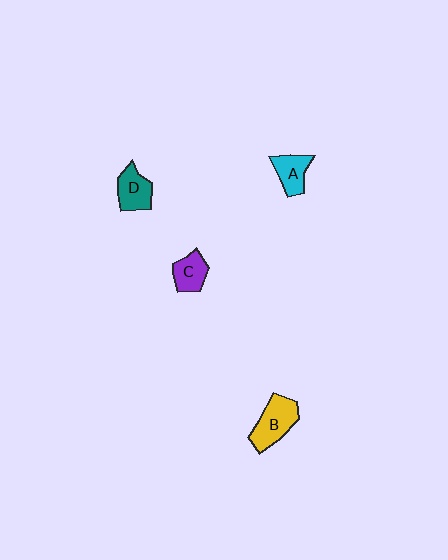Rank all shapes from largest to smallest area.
From largest to smallest: B (yellow), D (teal), A (cyan), C (purple).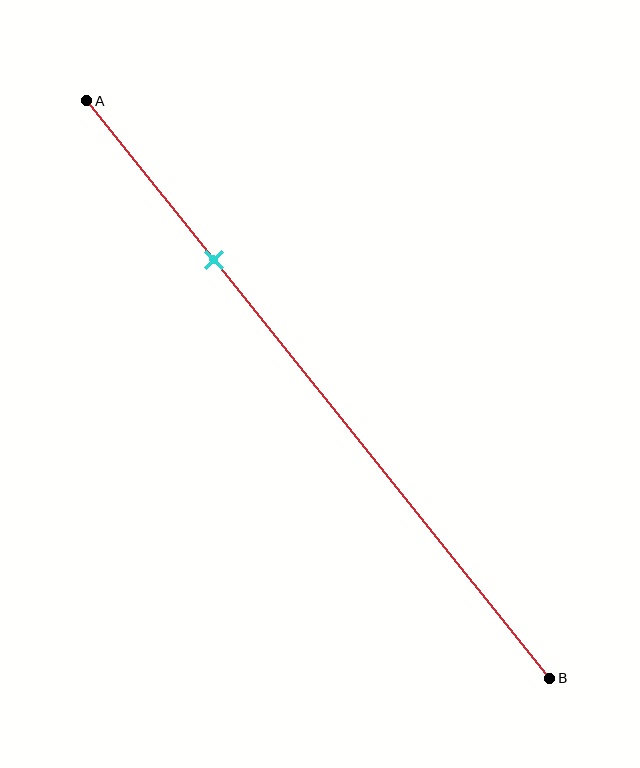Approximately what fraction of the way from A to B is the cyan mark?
The cyan mark is approximately 30% of the way from A to B.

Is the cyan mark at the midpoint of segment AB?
No, the mark is at about 30% from A, not at the 50% midpoint.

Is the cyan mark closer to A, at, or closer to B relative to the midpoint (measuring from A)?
The cyan mark is closer to point A than the midpoint of segment AB.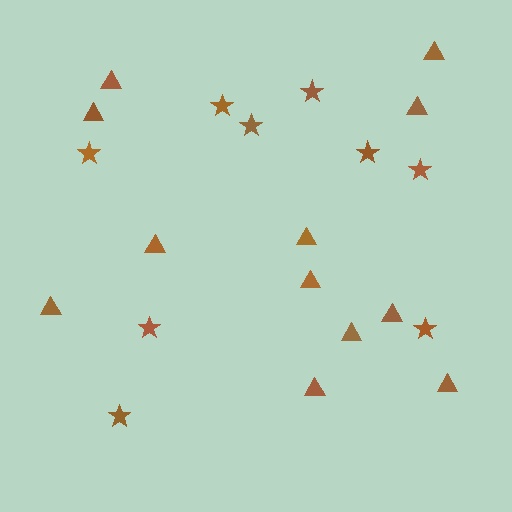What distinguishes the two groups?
There are 2 groups: one group of stars (9) and one group of triangles (12).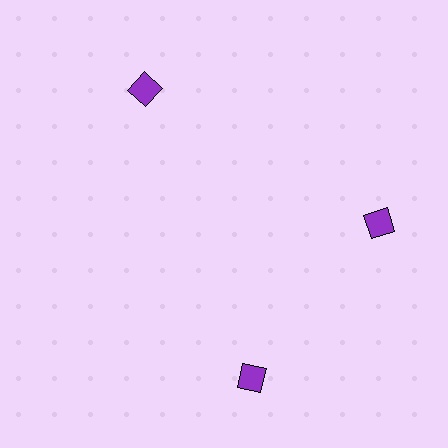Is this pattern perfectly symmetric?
No. The 3 purple diamonds are arranged in a ring, but one element near the 7 o'clock position is rotated out of alignment along the ring, breaking the 3-fold rotational symmetry.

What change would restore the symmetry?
The symmetry would be restored by rotating it back into even spacing with its neighbors so that all 3 diamonds sit at equal angles and equal distance from the center.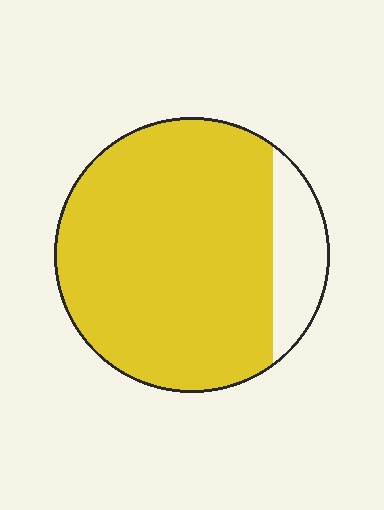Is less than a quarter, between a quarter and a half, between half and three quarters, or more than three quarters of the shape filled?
More than three quarters.